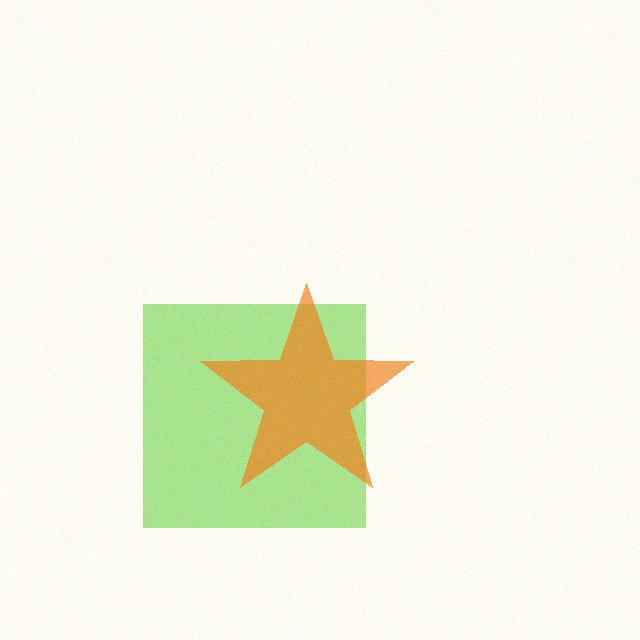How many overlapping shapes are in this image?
There are 2 overlapping shapes in the image.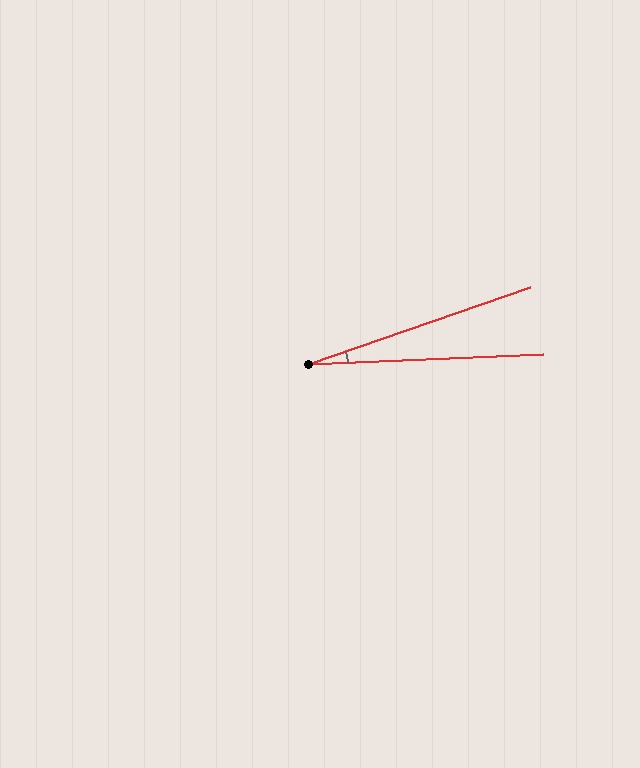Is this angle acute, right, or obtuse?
It is acute.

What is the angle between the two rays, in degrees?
Approximately 17 degrees.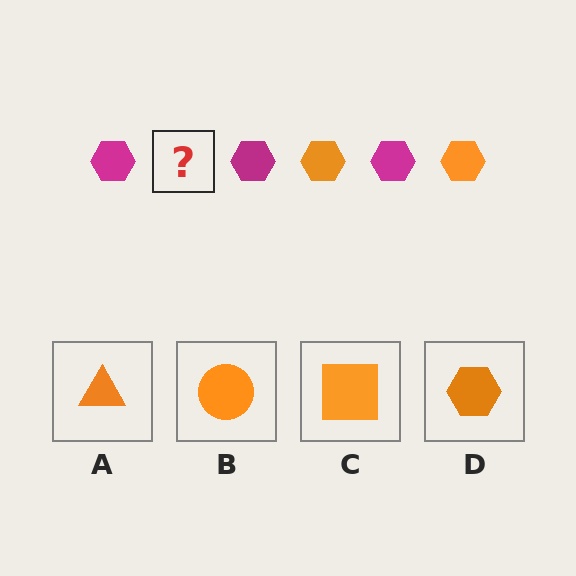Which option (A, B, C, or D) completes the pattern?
D.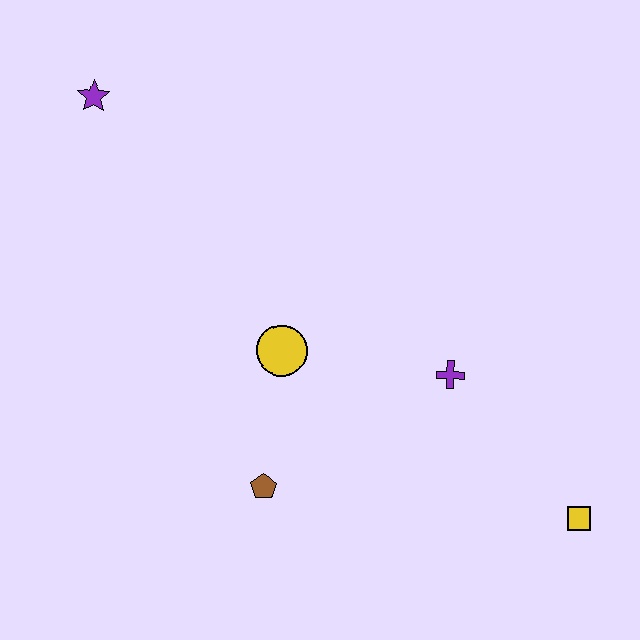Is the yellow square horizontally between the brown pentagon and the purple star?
No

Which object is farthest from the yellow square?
The purple star is farthest from the yellow square.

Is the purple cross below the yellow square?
No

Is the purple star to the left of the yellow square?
Yes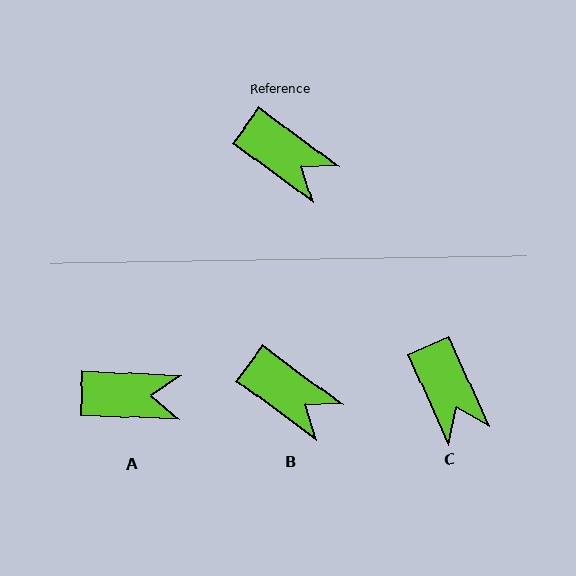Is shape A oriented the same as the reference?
No, it is off by about 34 degrees.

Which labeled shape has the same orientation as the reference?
B.